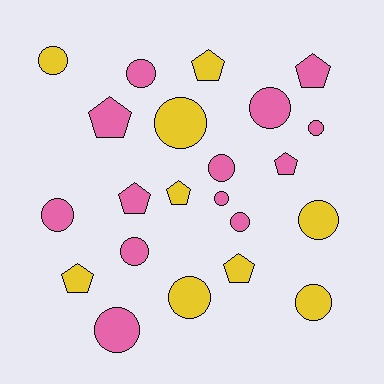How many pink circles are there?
There are 9 pink circles.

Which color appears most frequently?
Pink, with 13 objects.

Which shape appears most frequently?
Circle, with 14 objects.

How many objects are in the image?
There are 22 objects.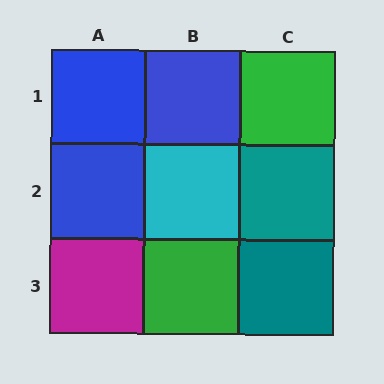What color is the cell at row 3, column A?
Magenta.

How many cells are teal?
2 cells are teal.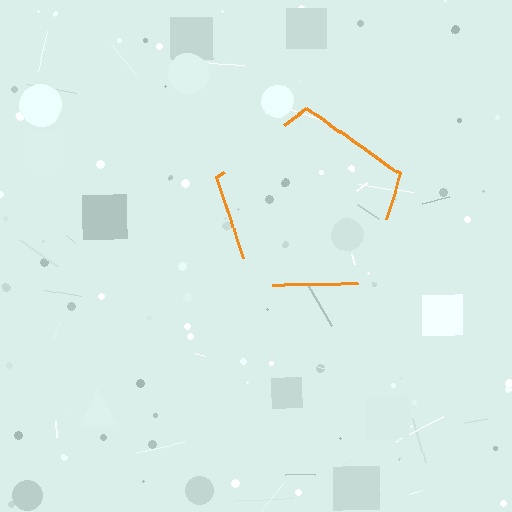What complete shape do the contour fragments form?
The contour fragments form a pentagon.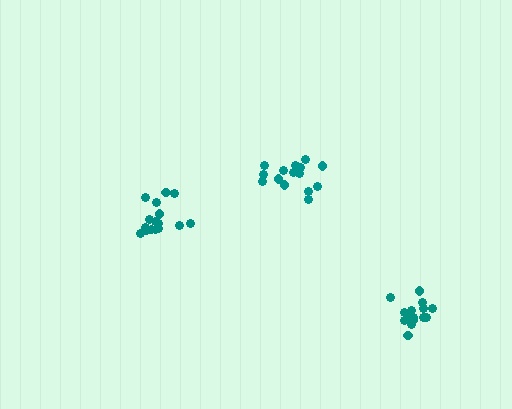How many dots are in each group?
Group 1: 16 dots, Group 2: 15 dots, Group 3: 15 dots (46 total).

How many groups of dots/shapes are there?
There are 3 groups.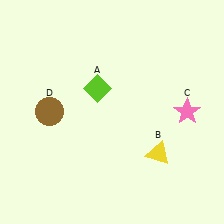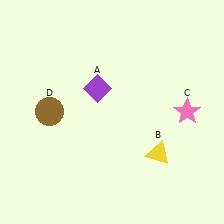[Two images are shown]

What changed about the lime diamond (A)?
In Image 1, A is lime. In Image 2, it changed to purple.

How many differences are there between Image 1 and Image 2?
There is 1 difference between the two images.